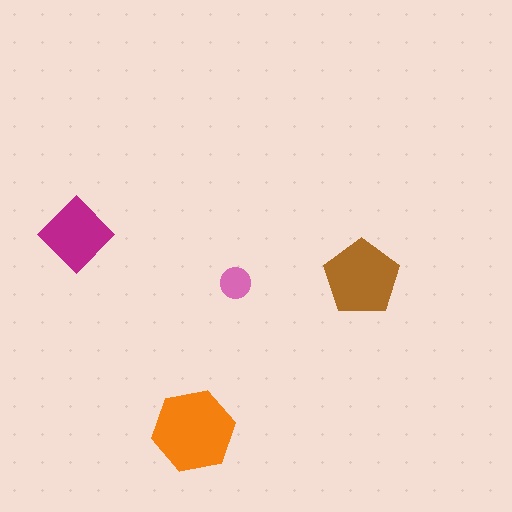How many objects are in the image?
There are 4 objects in the image.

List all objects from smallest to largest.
The pink circle, the magenta diamond, the brown pentagon, the orange hexagon.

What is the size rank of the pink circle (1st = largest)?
4th.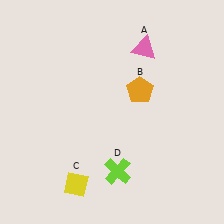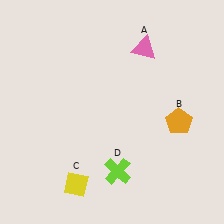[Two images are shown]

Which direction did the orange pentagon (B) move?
The orange pentagon (B) moved right.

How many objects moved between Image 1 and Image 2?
1 object moved between the two images.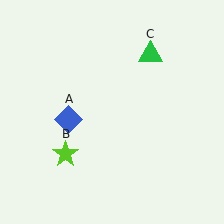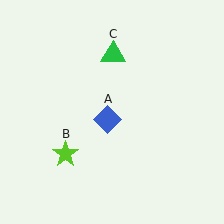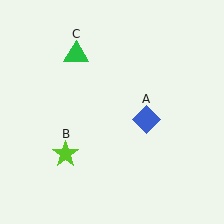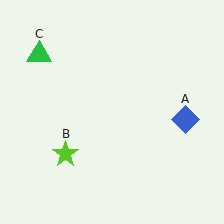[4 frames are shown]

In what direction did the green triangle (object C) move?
The green triangle (object C) moved left.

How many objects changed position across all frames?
2 objects changed position: blue diamond (object A), green triangle (object C).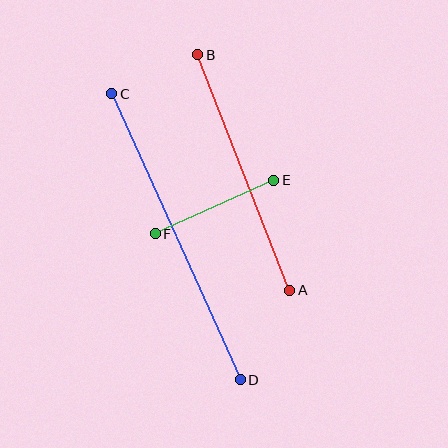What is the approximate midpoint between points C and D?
The midpoint is at approximately (176, 237) pixels.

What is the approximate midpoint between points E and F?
The midpoint is at approximately (215, 207) pixels.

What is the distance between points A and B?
The distance is approximately 253 pixels.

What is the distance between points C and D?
The distance is approximately 314 pixels.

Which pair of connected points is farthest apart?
Points C and D are farthest apart.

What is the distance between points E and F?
The distance is approximately 130 pixels.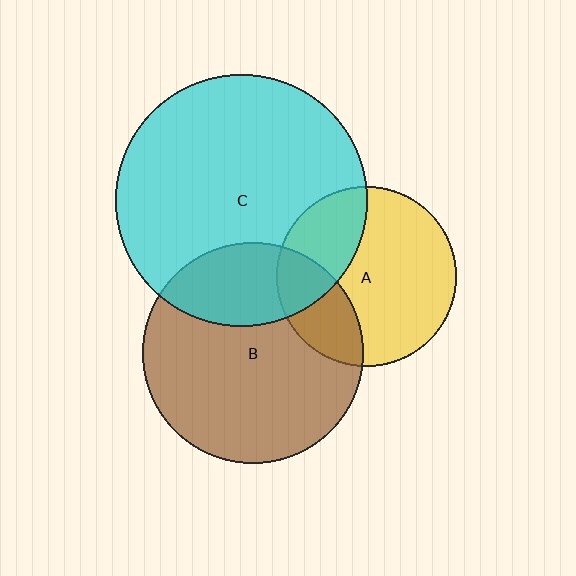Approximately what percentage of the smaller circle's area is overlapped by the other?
Approximately 30%.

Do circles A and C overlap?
Yes.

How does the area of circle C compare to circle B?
Approximately 1.3 times.